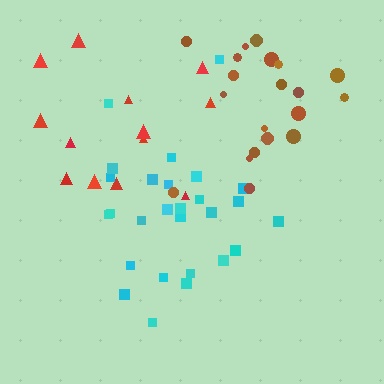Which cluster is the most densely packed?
Cyan.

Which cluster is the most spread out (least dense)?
Red.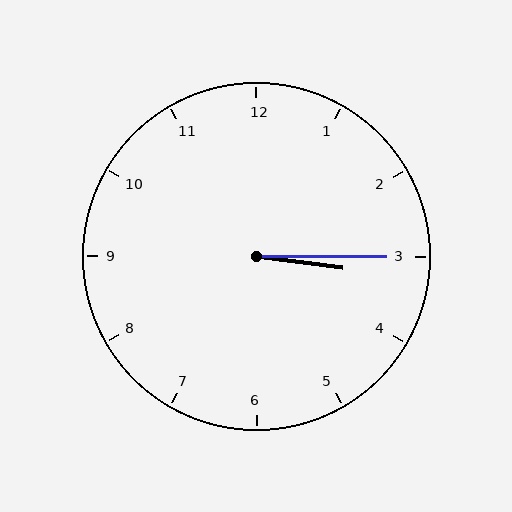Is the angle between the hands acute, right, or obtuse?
It is acute.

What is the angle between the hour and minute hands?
Approximately 8 degrees.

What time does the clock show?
3:15.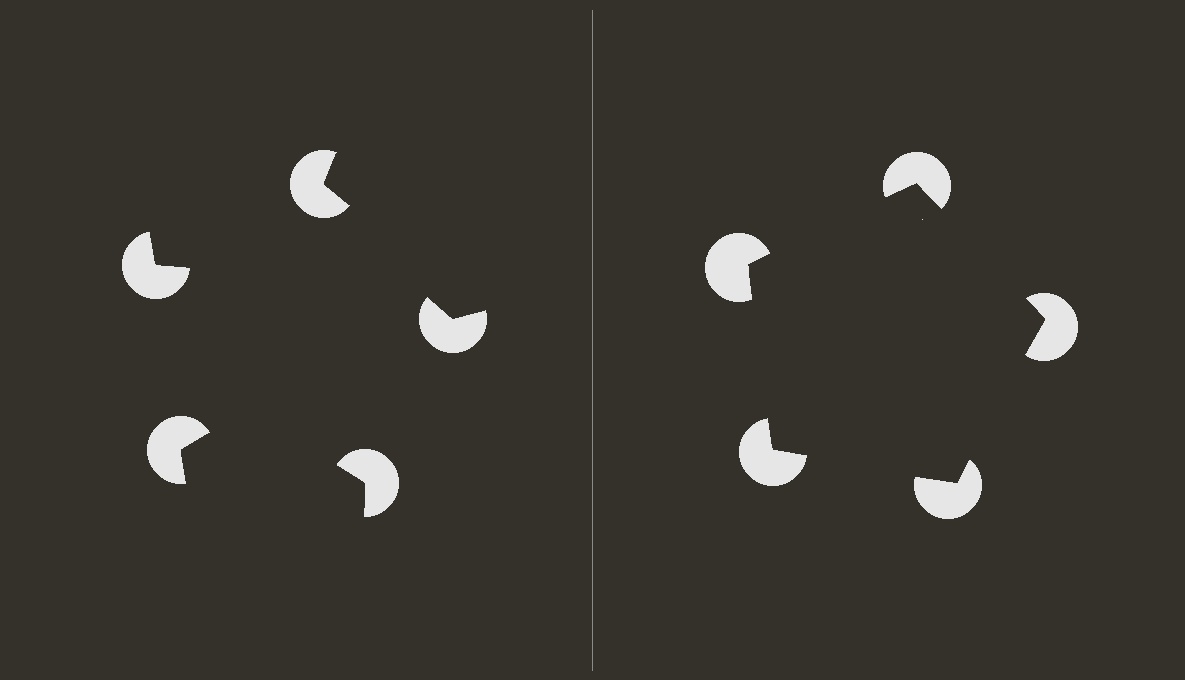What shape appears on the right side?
An illusory pentagon.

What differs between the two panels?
The pac-man discs are positioned identically on both sides; only the wedge orientations differ. On the right they align to a pentagon; on the left they are misaligned.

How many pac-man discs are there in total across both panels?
10 — 5 on each side.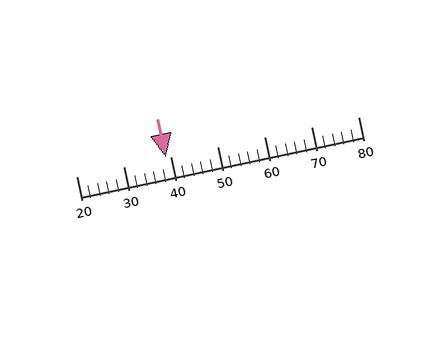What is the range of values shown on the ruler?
The ruler shows values from 20 to 80.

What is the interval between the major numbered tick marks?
The major tick marks are spaced 10 units apart.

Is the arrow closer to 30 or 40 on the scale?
The arrow is closer to 40.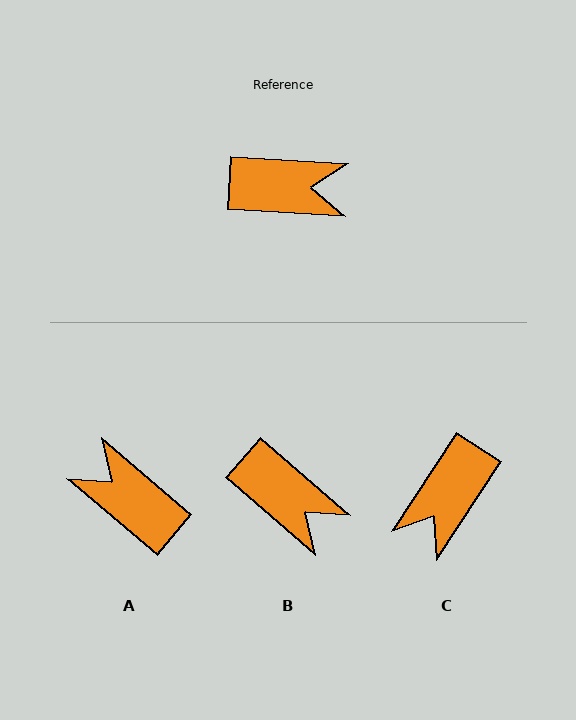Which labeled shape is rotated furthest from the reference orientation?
A, about 143 degrees away.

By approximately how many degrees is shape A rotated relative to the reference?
Approximately 143 degrees counter-clockwise.